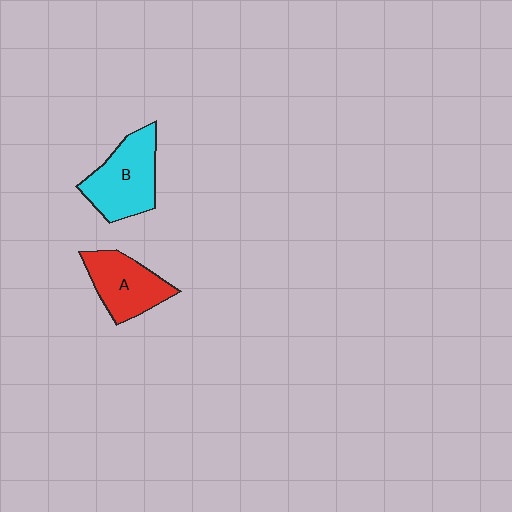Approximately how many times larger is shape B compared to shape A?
Approximately 1.2 times.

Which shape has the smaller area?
Shape A (red).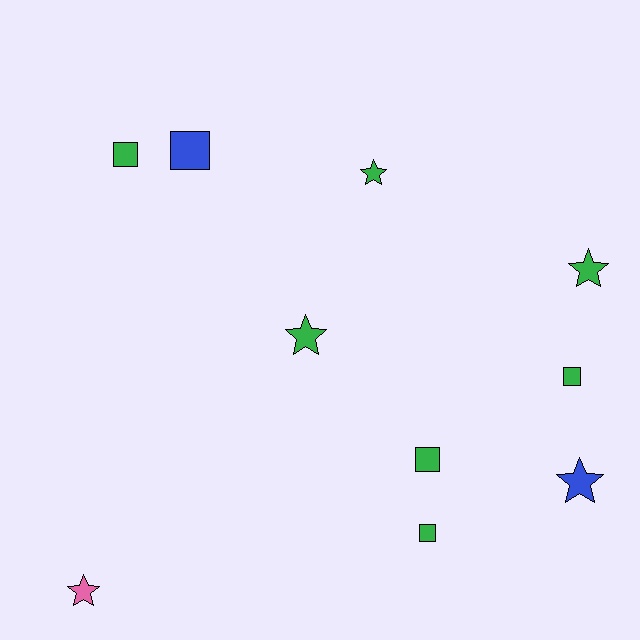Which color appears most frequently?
Green, with 7 objects.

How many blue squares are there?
There is 1 blue square.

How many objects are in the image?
There are 10 objects.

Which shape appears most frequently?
Star, with 5 objects.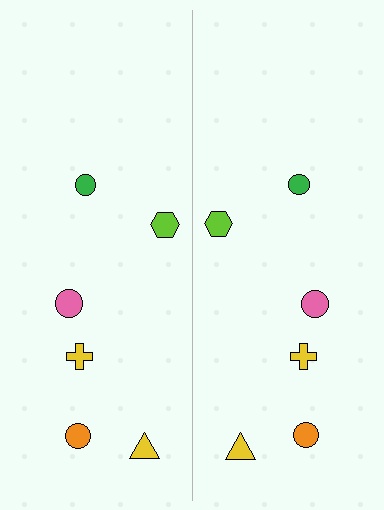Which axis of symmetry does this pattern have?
The pattern has a vertical axis of symmetry running through the center of the image.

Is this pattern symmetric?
Yes, this pattern has bilateral (reflection) symmetry.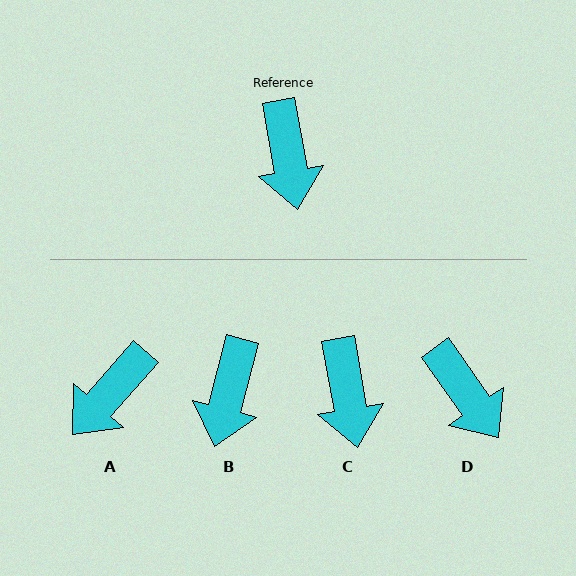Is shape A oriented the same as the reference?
No, it is off by about 52 degrees.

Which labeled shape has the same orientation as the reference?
C.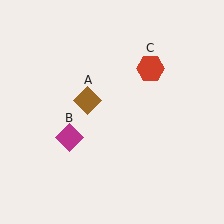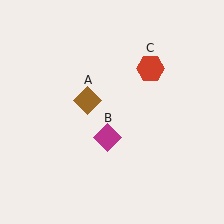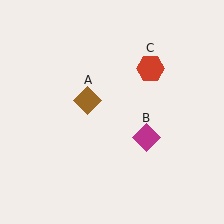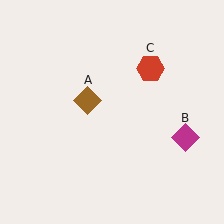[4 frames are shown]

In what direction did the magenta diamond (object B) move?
The magenta diamond (object B) moved right.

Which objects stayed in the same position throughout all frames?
Brown diamond (object A) and red hexagon (object C) remained stationary.